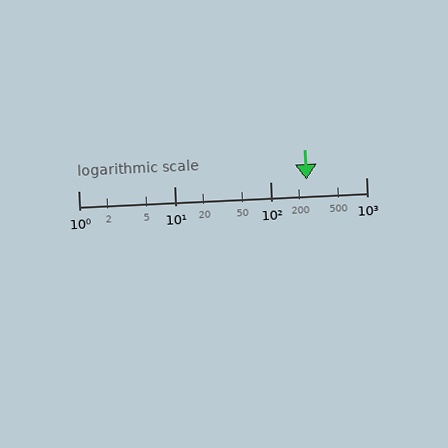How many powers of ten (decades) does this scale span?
The scale spans 3 decades, from 1 to 1000.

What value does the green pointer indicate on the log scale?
The pointer indicates approximately 240.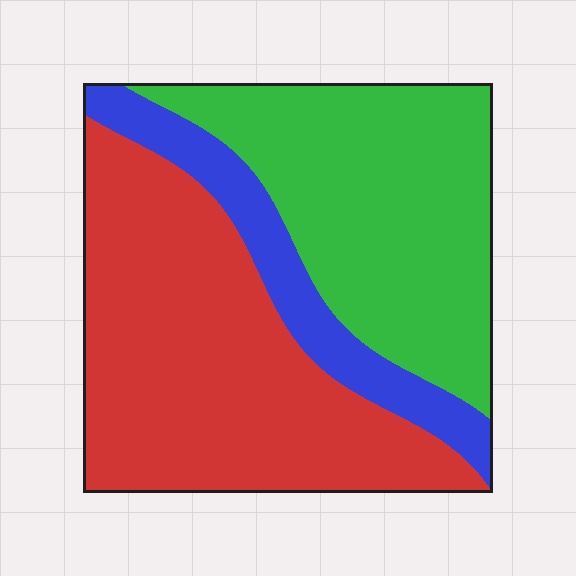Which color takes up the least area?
Blue, at roughly 15%.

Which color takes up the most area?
Red, at roughly 45%.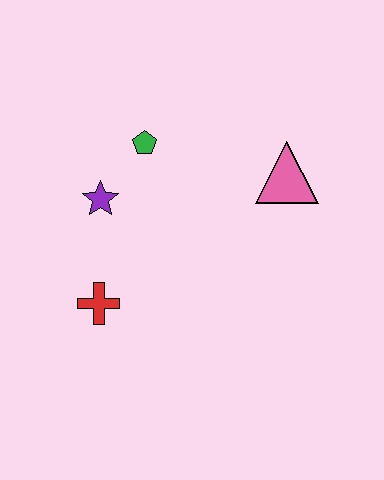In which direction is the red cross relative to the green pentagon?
The red cross is below the green pentagon.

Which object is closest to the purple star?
The green pentagon is closest to the purple star.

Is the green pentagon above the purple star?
Yes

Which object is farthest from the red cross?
The pink triangle is farthest from the red cross.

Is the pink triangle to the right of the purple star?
Yes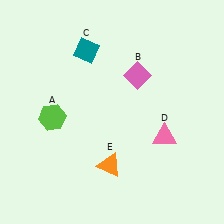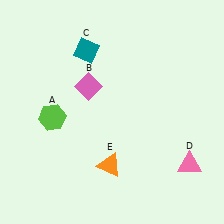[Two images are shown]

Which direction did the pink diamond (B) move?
The pink diamond (B) moved left.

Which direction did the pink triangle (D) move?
The pink triangle (D) moved down.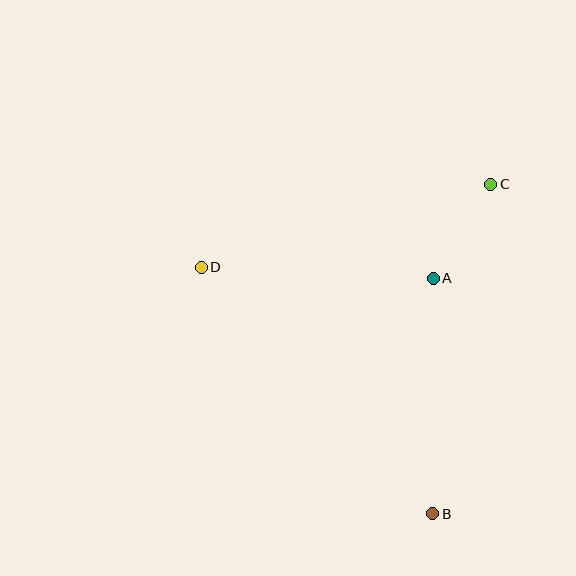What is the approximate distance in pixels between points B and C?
The distance between B and C is approximately 334 pixels.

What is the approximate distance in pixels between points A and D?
The distance between A and D is approximately 232 pixels.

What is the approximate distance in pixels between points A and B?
The distance between A and B is approximately 235 pixels.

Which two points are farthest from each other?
Points B and D are farthest from each other.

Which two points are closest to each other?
Points A and C are closest to each other.